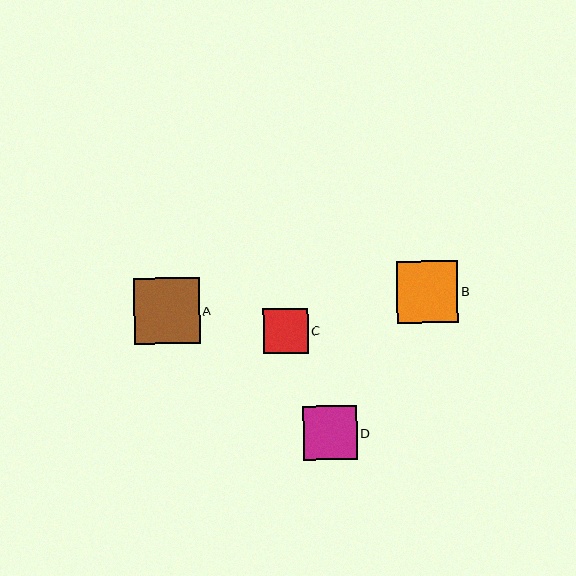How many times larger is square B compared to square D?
Square B is approximately 1.1 times the size of square D.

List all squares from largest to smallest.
From largest to smallest: A, B, D, C.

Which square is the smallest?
Square C is the smallest with a size of approximately 45 pixels.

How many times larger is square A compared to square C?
Square A is approximately 1.5 times the size of square C.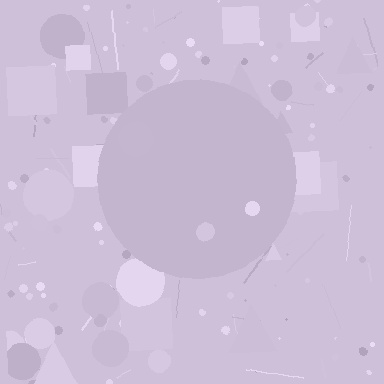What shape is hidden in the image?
A circle is hidden in the image.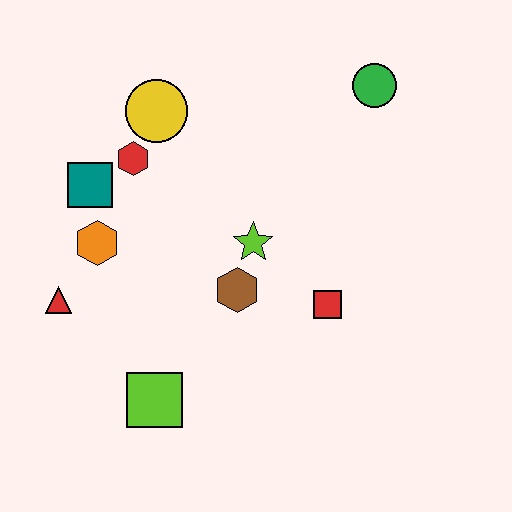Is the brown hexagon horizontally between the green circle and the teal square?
Yes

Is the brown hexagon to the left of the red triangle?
No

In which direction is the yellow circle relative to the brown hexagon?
The yellow circle is above the brown hexagon.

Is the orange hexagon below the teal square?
Yes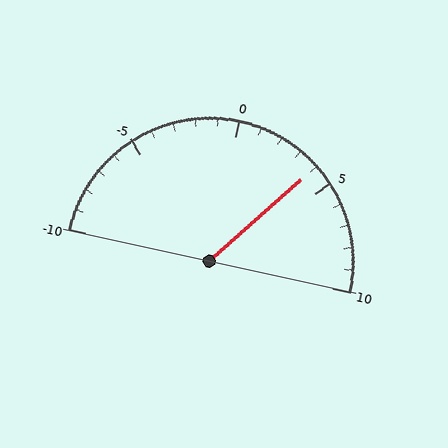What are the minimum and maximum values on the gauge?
The gauge ranges from -10 to 10.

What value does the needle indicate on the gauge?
The needle indicates approximately 4.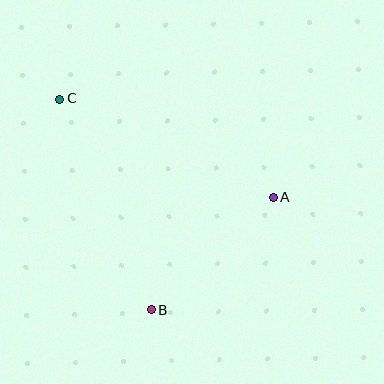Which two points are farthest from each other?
Points A and C are farthest from each other.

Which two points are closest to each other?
Points A and B are closest to each other.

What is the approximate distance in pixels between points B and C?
The distance between B and C is approximately 230 pixels.